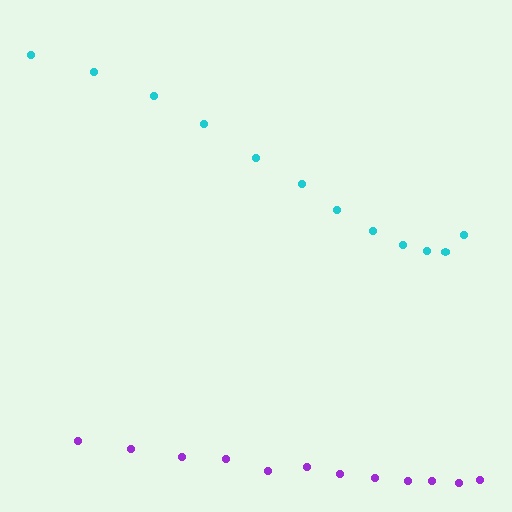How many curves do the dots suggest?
There are 2 distinct paths.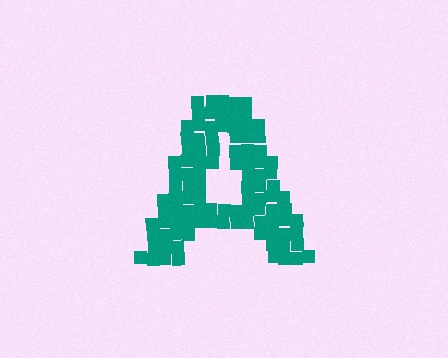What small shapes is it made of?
It is made of small squares.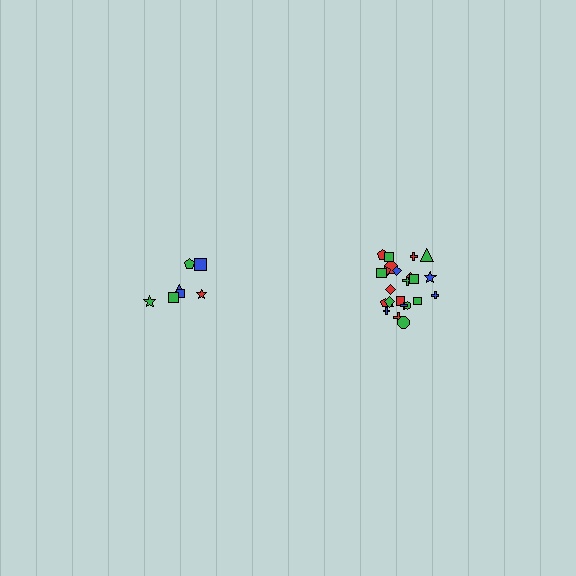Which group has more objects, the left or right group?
The right group.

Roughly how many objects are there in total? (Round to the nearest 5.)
Roughly 30 objects in total.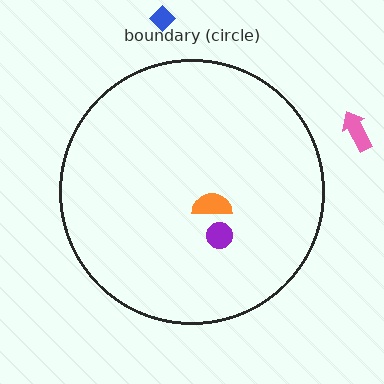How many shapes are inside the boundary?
2 inside, 2 outside.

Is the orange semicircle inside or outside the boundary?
Inside.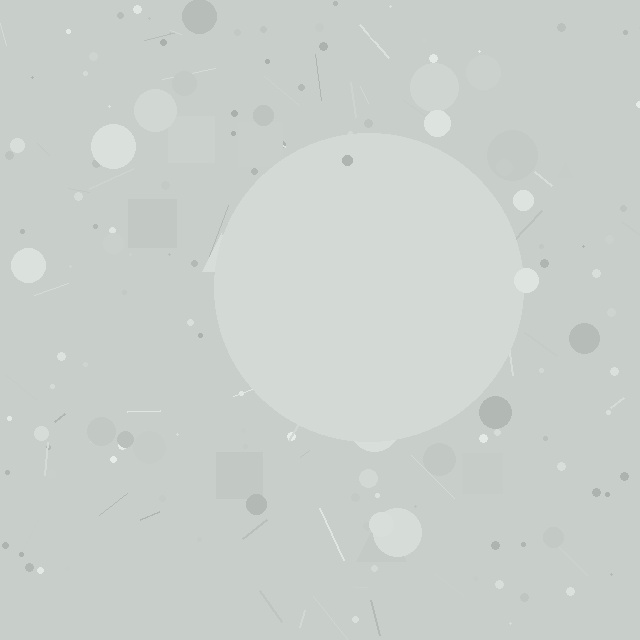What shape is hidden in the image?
A circle is hidden in the image.